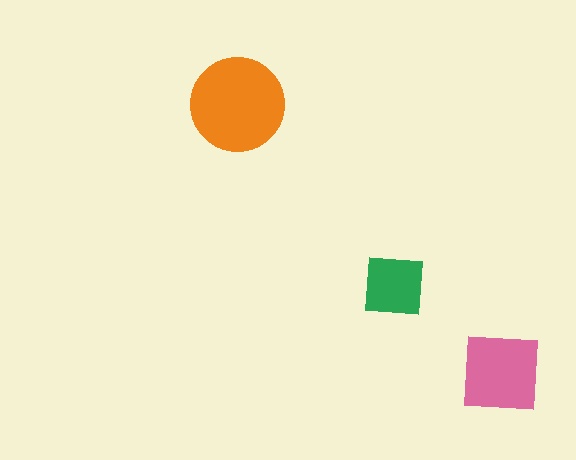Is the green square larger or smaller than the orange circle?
Smaller.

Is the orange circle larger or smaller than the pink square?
Larger.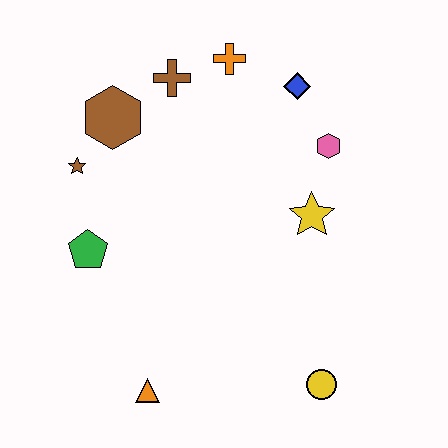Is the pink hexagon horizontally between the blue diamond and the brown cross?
No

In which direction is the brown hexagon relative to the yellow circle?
The brown hexagon is above the yellow circle.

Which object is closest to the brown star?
The brown hexagon is closest to the brown star.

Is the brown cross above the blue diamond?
Yes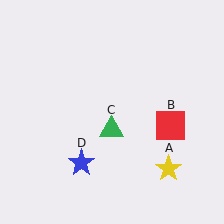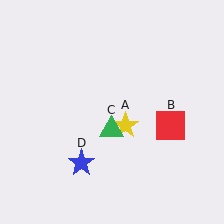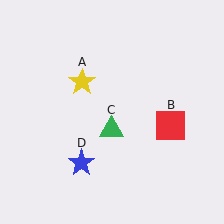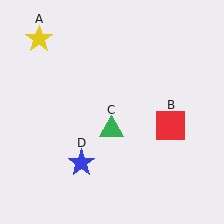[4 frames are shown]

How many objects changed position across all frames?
1 object changed position: yellow star (object A).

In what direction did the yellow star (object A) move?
The yellow star (object A) moved up and to the left.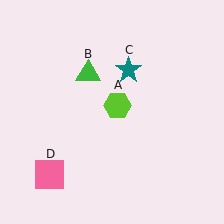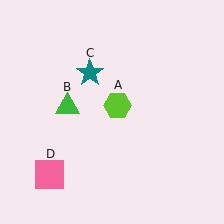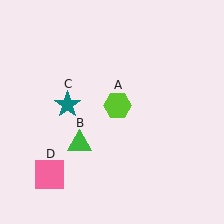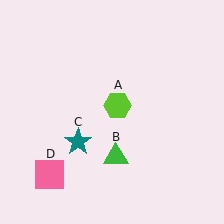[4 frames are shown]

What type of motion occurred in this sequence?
The green triangle (object B), teal star (object C) rotated counterclockwise around the center of the scene.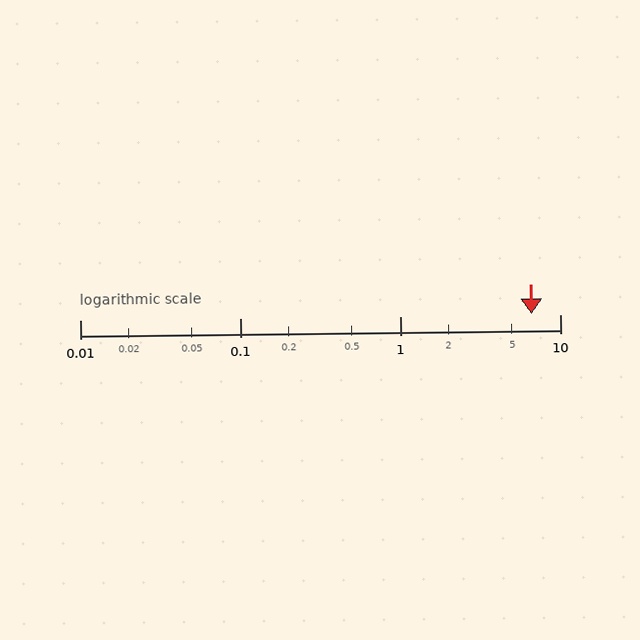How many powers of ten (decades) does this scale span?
The scale spans 3 decades, from 0.01 to 10.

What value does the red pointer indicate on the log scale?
The pointer indicates approximately 6.6.